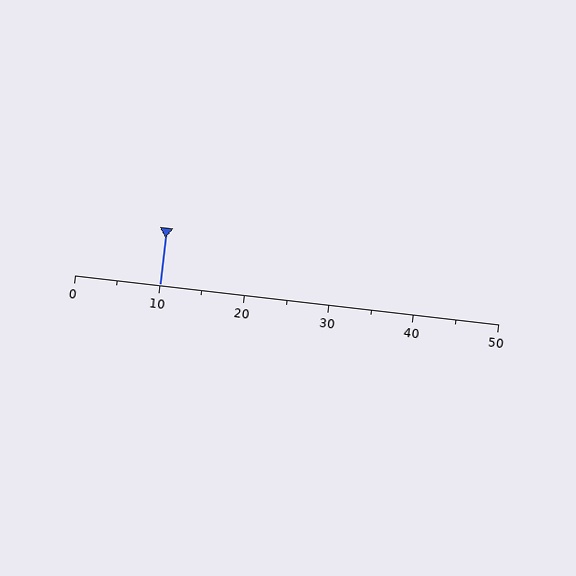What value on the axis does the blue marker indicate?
The marker indicates approximately 10.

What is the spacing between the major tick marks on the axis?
The major ticks are spaced 10 apart.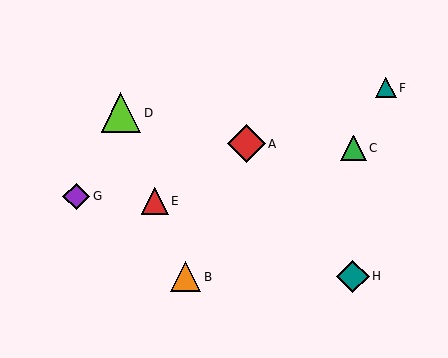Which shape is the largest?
The lime triangle (labeled D) is the largest.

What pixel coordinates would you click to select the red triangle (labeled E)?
Click at (155, 201) to select the red triangle E.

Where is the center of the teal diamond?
The center of the teal diamond is at (353, 276).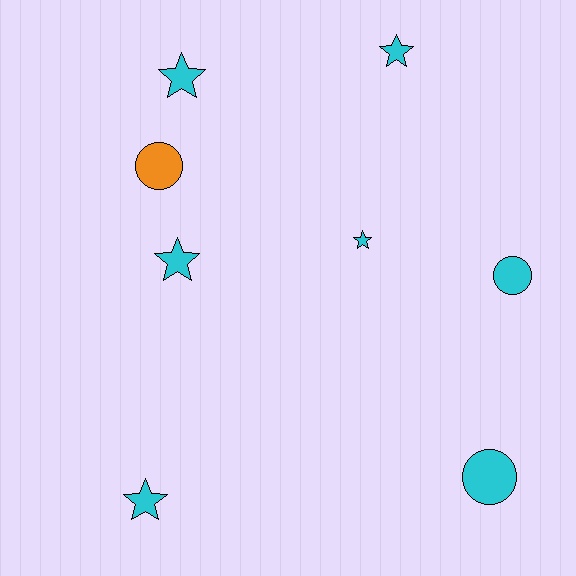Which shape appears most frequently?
Star, with 5 objects.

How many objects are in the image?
There are 8 objects.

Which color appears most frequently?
Cyan, with 7 objects.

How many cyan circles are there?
There are 2 cyan circles.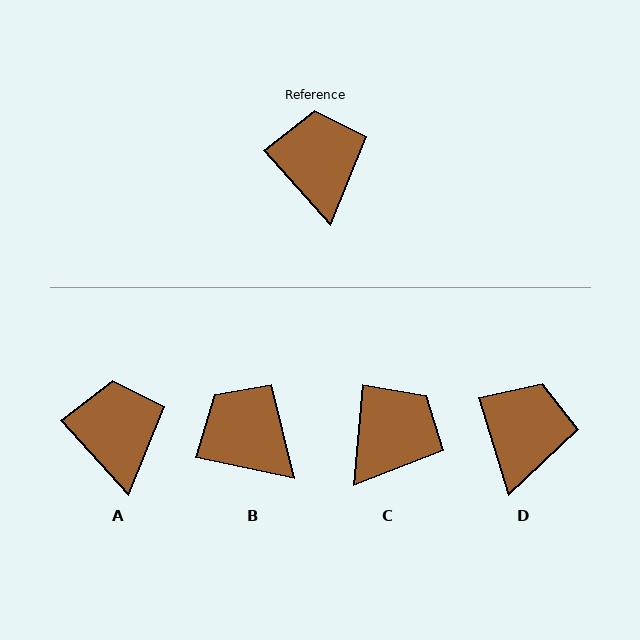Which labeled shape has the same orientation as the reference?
A.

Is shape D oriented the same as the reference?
No, it is off by about 25 degrees.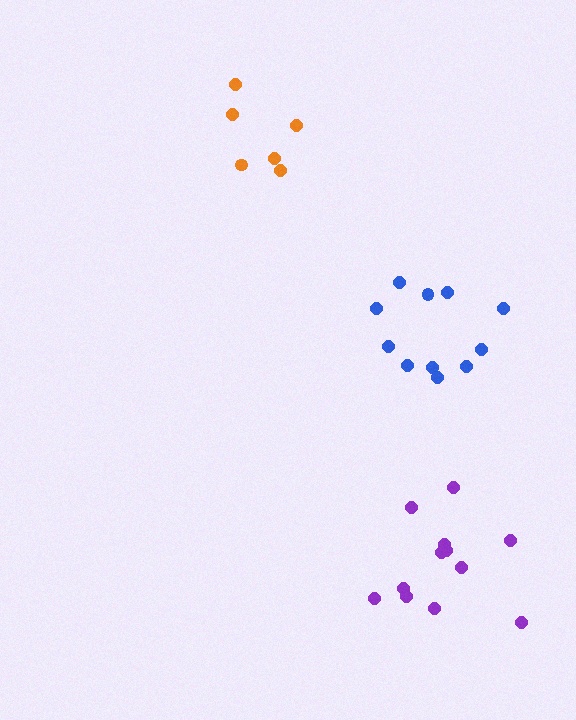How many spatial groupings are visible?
There are 3 spatial groupings.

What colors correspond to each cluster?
The clusters are colored: purple, blue, orange.